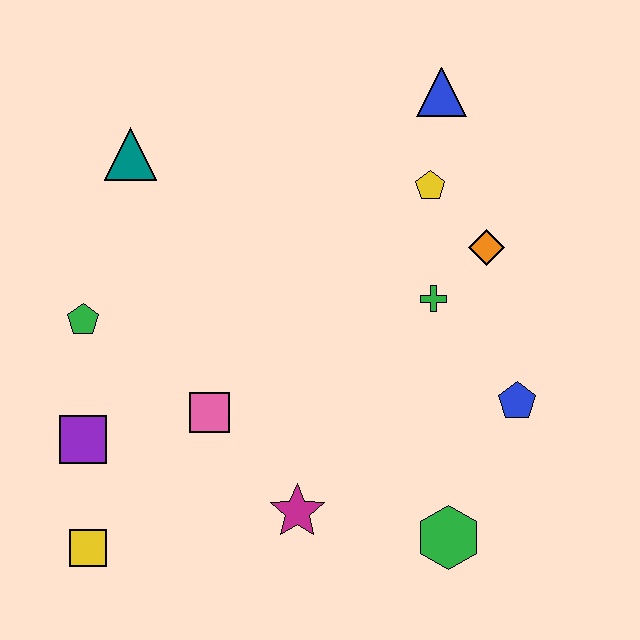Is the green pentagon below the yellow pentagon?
Yes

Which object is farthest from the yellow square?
The blue triangle is farthest from the yellow square.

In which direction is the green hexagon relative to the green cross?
The green hexagon is below the green cross.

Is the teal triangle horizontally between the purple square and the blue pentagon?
Yes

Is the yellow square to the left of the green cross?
Yes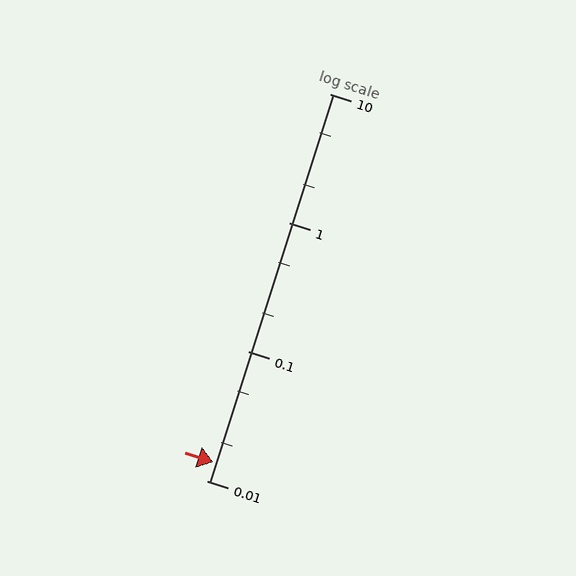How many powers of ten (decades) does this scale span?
The scale spans 3 decades, from 0.01 to 10.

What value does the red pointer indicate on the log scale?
The pointer indicates approximately 0.014.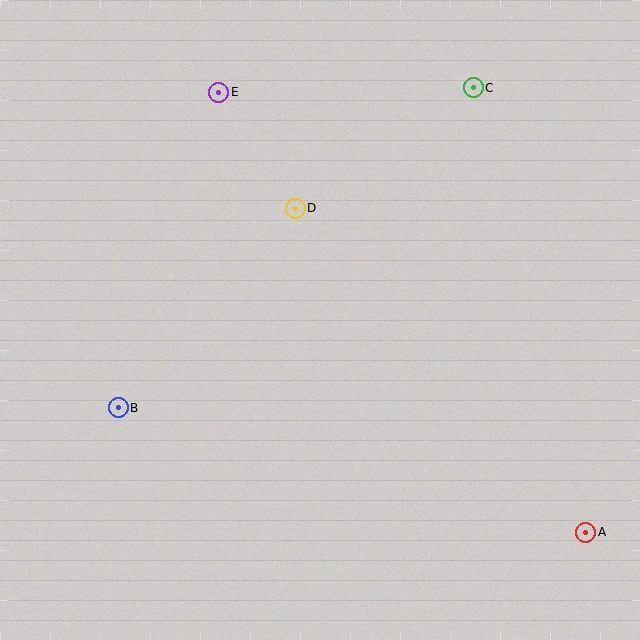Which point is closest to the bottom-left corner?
Point B is closest to the bottom-left corner.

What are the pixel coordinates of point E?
Point E is at (218, 92).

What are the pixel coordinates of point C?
Point C is at (473, 88).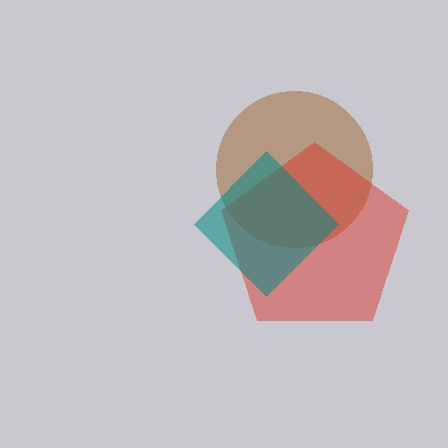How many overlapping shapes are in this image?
There are 3 overlapping shapes in the image.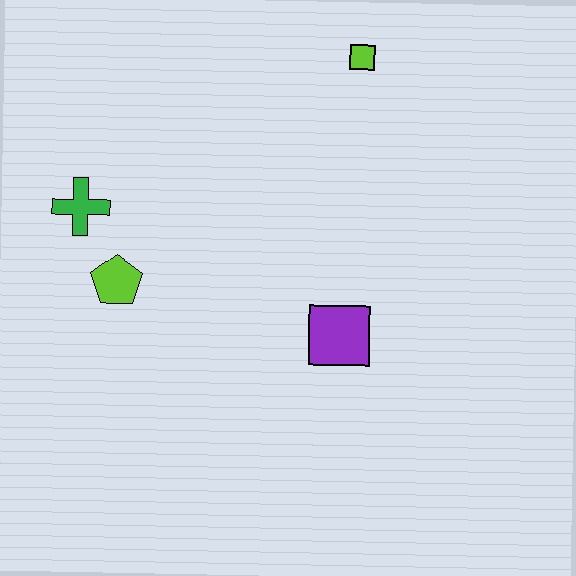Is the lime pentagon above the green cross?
No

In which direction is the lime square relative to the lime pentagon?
The lime square is to the right of the lime pentagon.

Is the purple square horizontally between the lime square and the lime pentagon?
Yes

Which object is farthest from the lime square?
The lime pentagon is farthest from the lime square.